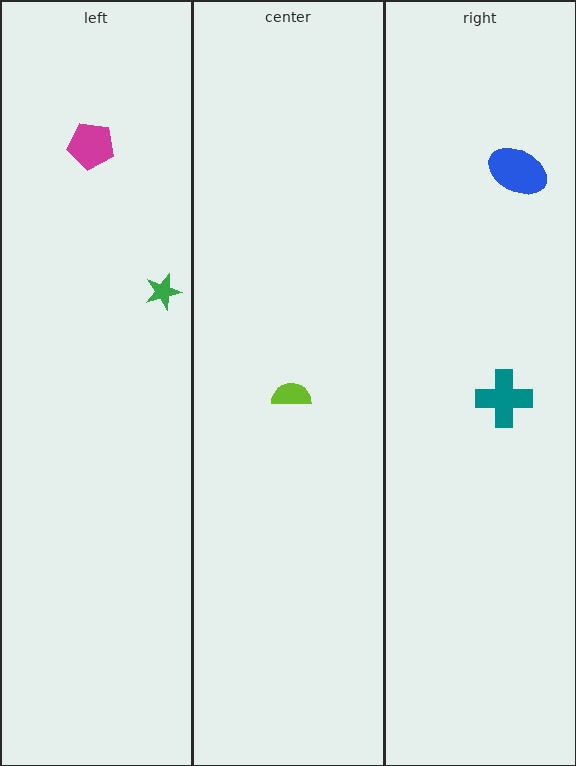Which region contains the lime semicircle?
The center region.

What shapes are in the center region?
The lime semicircle.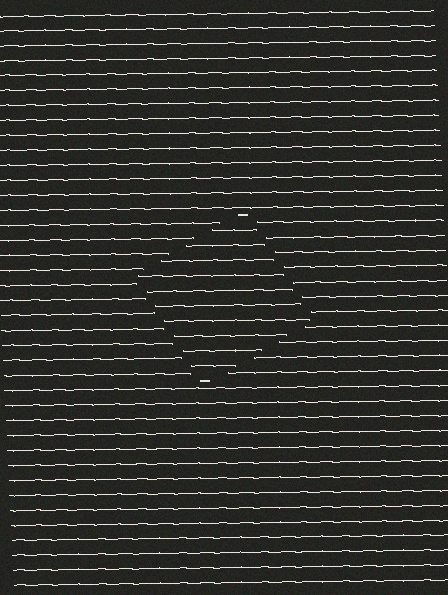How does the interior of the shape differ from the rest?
The interior of the shape contains the same grating, shifted by half a period — the contour is defined by the phase discontinuity where line-ends from the inner and outer gratings abut.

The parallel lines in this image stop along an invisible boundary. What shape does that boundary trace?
An illusory square. The interior of the shape contains the same grating, shifted by half a period — the contour is defined by the phase discontinuity where line-ends from the inner and outer gratings abut.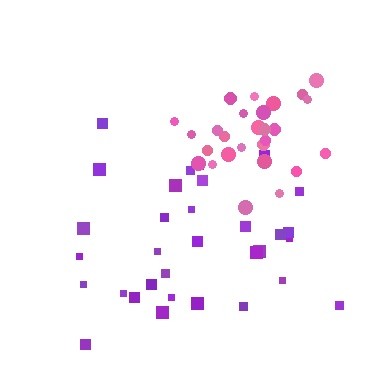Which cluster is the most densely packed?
Pink.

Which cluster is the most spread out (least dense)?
Purple.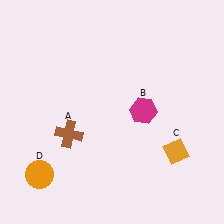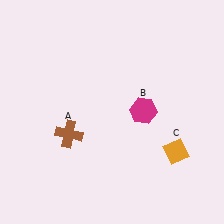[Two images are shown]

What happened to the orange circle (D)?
The orange circle (D) was removed in Image 2. It was in the bottom-left area of Image 1.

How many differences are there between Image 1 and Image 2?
There is 1 difference between the two images.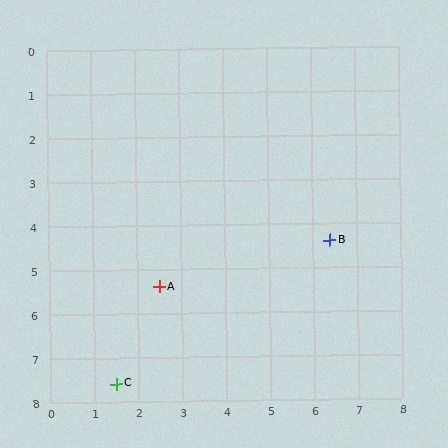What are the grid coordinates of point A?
Point A is at approximately (2.5, 5.4).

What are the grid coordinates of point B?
Point B is at approximately (6.4, 4.4).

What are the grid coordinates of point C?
Point C is at approximately (1.5, 7.6).